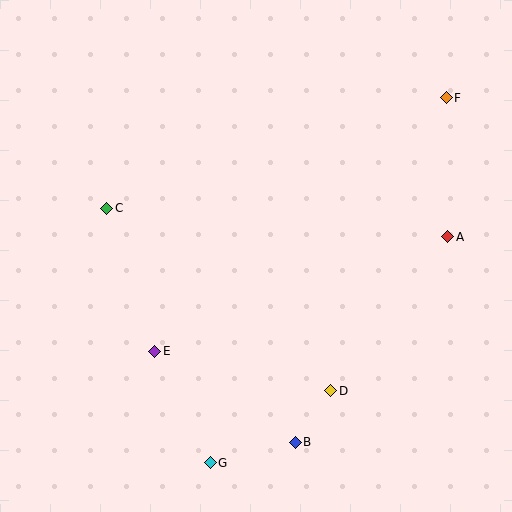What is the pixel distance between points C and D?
The distance between C and D is 289 pixels.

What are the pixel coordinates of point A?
Point A is at (448, 237).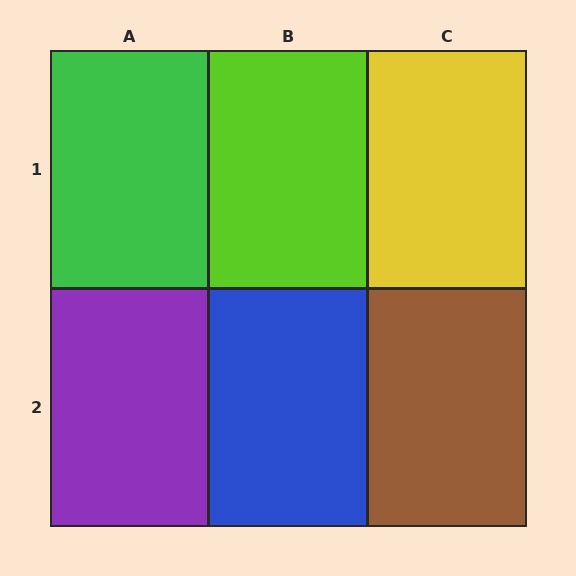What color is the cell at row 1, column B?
Lime.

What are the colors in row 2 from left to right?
Purple, blue, brown.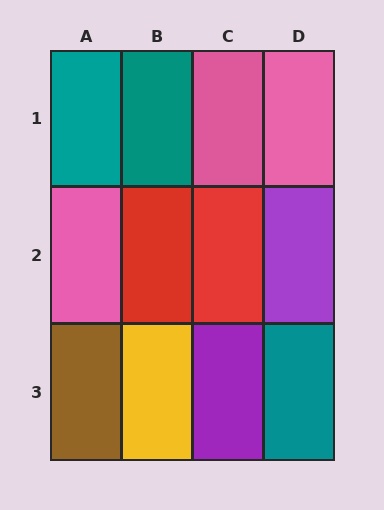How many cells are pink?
3 cells are pink.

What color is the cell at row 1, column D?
Pink.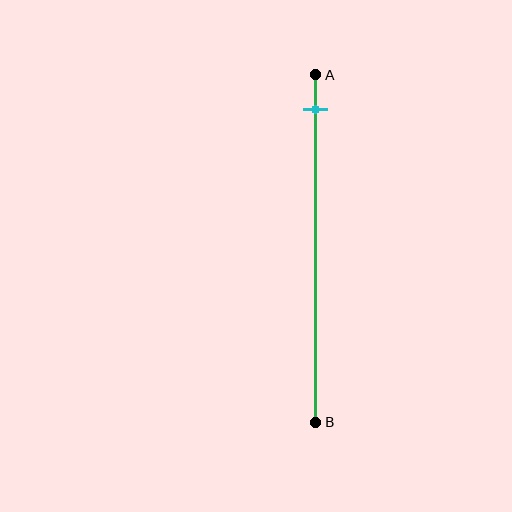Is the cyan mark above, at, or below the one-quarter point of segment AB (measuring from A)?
The cyan mark is above the one-quarter point of segment AB.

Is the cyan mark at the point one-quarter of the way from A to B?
No, the mark is at about 10% from A, not at the 25% one-quarter point.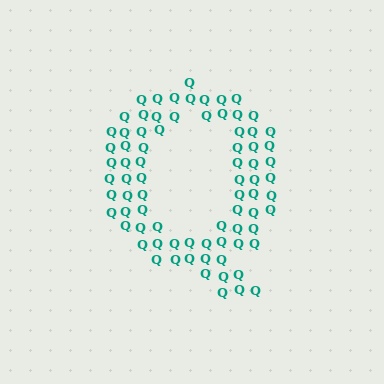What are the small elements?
The small elements are letter Q's.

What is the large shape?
The large shape is the letter Q.